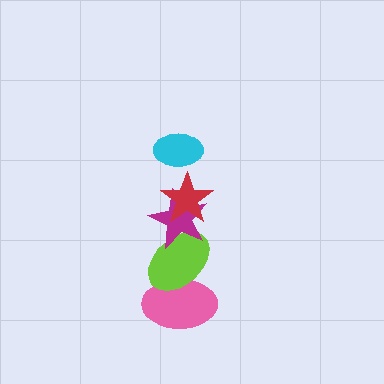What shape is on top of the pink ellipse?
The lime ellipse is on top of the pink ellipse.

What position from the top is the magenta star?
The magenta star is 3rd from the top.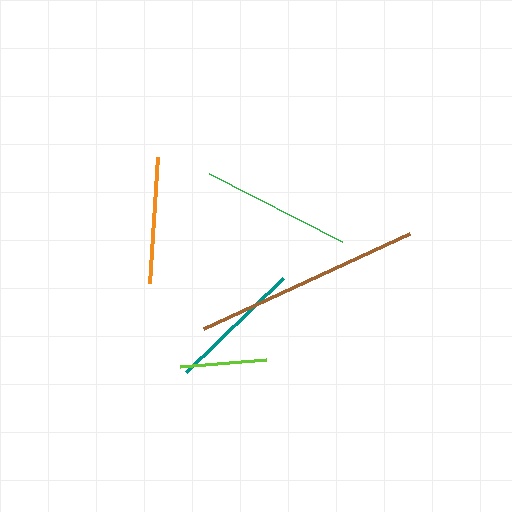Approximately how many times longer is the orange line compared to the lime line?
The orange line is approximately 1.5 times the length of the lime line.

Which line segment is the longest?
The brown line is the longest at approximately 227 pixels.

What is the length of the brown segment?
The brown segment is approximately 227 pixels long.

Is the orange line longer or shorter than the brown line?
The brown line is longer than the orange line.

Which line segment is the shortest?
The lime line is the shortest at approximately 86 pixels.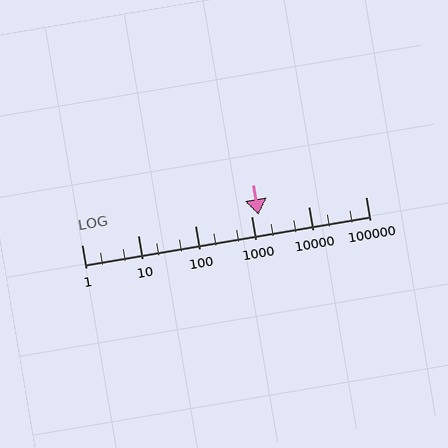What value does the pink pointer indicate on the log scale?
The pointer indicates approximately 1300.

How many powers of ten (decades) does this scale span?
The scale spans 5 decades, from 1 to 100000.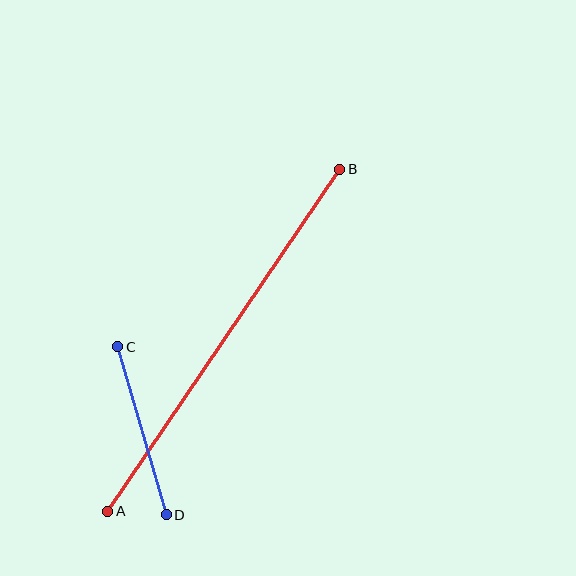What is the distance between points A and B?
The distance is approximately 413 pixels.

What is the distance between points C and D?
The distance is approximately 175 pixels.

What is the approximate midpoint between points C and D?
The midpoint is at approximately (142, 431) pixels.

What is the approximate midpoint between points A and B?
The midpoint is at approximately (224, 340) pixels.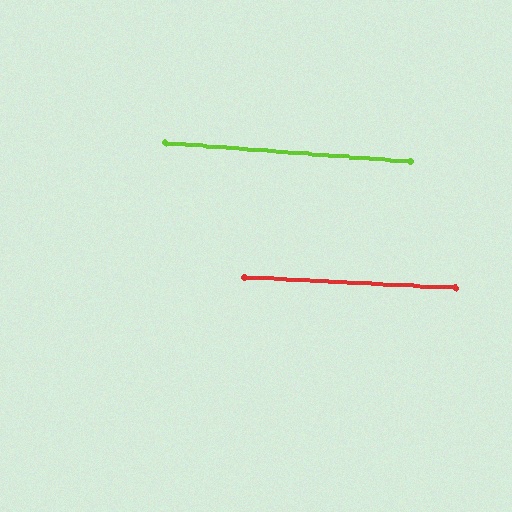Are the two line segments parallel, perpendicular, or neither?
Parallel — their directions differ by only 1.6°.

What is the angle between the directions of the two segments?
Approximately 2 degrees.